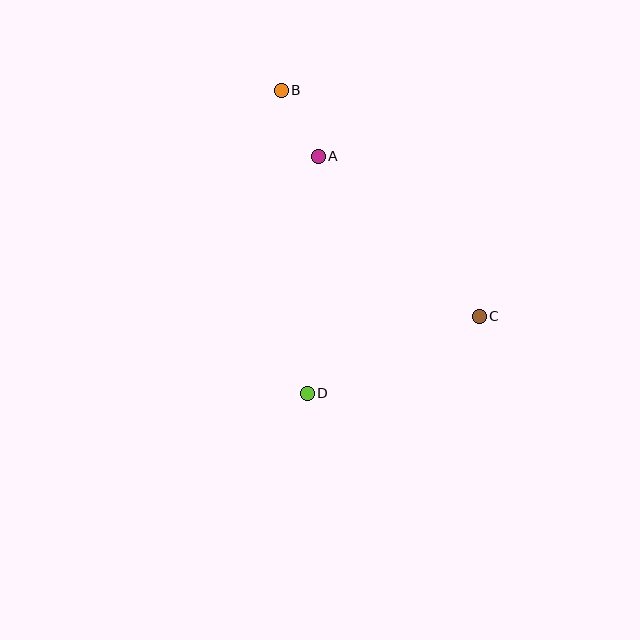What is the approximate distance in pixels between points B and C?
The distance between B and C is approximately 301 pixels.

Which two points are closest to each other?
Points A and B are closest to each other.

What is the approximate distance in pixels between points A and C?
The distance between A and C is approximately 227 pixels.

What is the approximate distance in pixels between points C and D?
The distance between C and D is approximately 188 pixels.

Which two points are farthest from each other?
Points B and D are farthest from each other.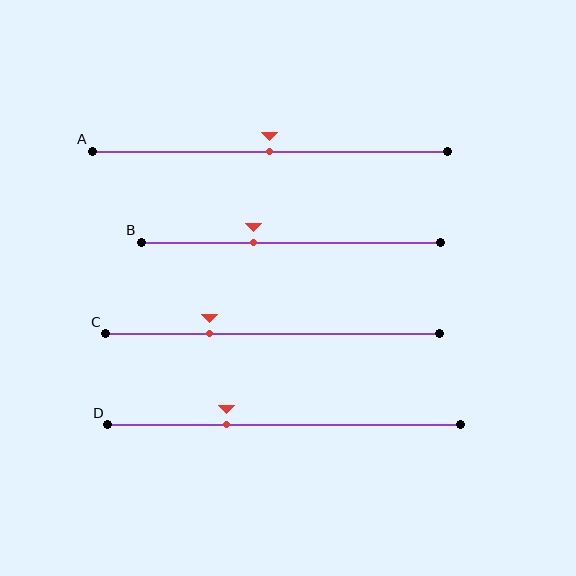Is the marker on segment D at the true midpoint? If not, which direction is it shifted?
No, the marker on segment D is shifted to the left by about 16% of the segment length.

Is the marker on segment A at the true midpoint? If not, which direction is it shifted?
Yes, the marker on segment A is at the true midpoint.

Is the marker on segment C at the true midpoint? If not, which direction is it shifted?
No, the marker on segment C is shifted to the left by about 19% of the segment length.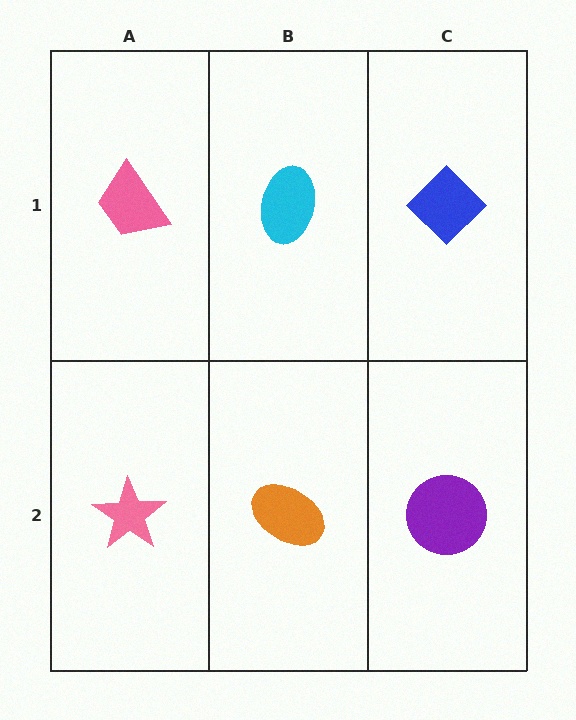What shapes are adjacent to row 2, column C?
A blue diamond (row 1, column C), an orange ellipse (row 2, column B).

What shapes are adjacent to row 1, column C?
A purple circle (row 2, column C), a cyan ellipse (row 1, column B).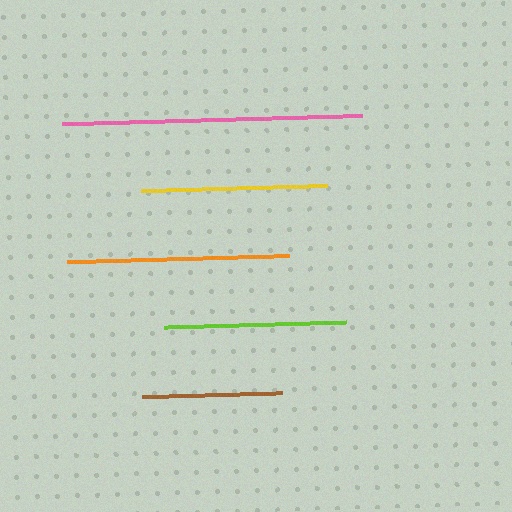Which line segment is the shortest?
The brown line is the shortest at approximately 140 pixels.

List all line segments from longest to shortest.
From longest to shortest: pink, orange, yellow, lime, brown.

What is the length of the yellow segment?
The yellow segment is approximately 186 pixels long.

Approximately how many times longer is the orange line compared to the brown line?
The orange line is approximately 1.6 times the length of the brown line.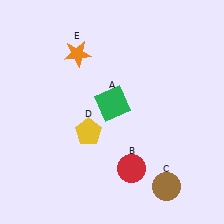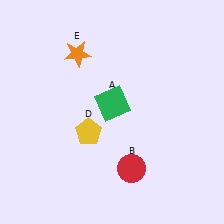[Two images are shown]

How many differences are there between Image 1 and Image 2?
There is 1 difference between the two images.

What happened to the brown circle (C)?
The brown circle (C) was removed in Image 2. It was in the bottom-right area of Image 1.